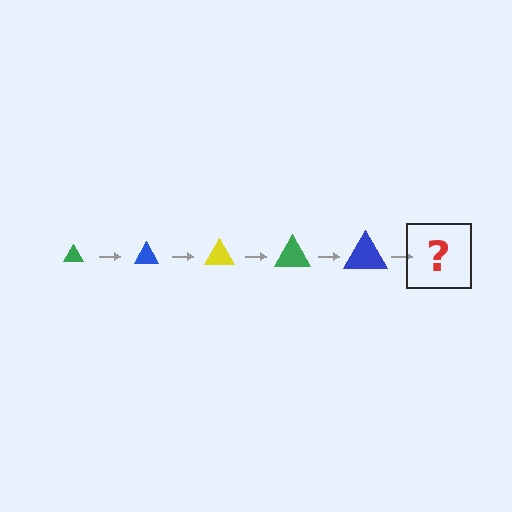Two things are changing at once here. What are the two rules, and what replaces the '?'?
The two rules are that the triangle grows larger each step and the color cycles through green, blue, and yellow. The '?' should be a yellow triangle, larger than the previous one.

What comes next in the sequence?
The next element should be a yellow triangle, larger than the previous one.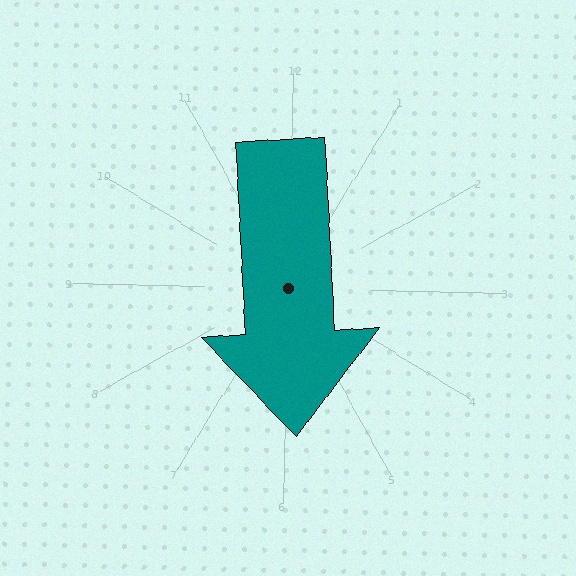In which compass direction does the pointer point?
South.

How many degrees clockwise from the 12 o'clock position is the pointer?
Approximately 176 degrees.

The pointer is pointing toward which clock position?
Roughly 6 o'clock.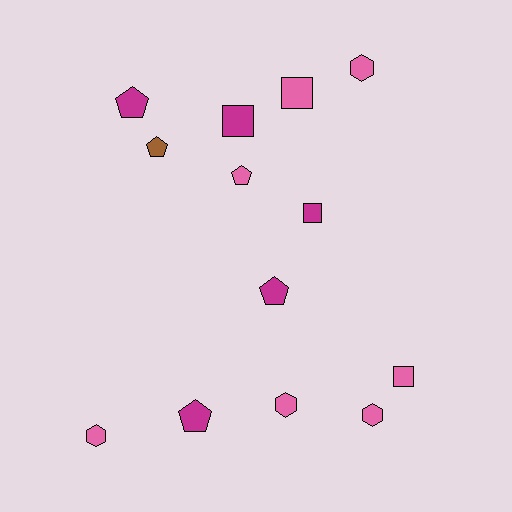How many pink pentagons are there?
There is 1 pink pentagon.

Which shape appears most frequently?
Pentagon, with 5 objects.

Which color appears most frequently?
Pink, with 7 objects.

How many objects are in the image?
There are 13 objects.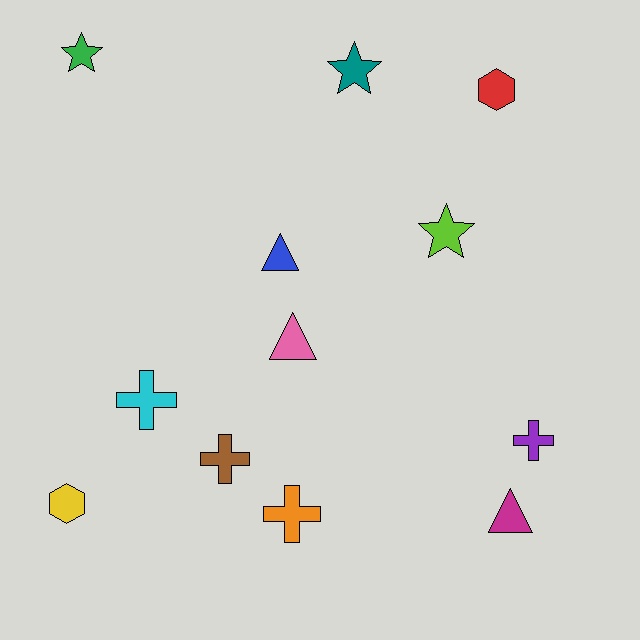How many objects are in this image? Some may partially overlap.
There are 12 objects.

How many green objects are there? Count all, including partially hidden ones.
There is 1 green object.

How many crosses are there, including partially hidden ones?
There are 4 crosses.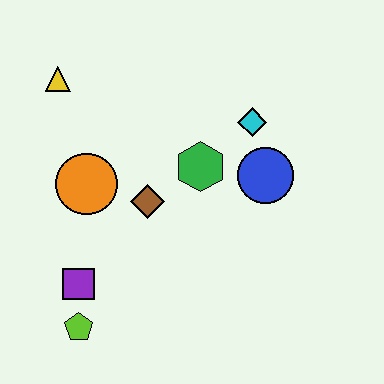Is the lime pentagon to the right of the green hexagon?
No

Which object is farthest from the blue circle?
The lime pentagon is farthest from the blue circle.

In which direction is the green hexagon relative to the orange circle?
The green hexagon is to the right of the orange circle.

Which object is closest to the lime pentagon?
The purple square is closest to the lime pentagon.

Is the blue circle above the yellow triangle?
No